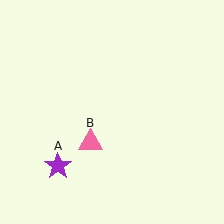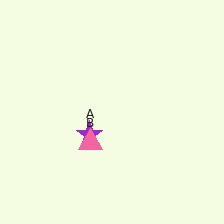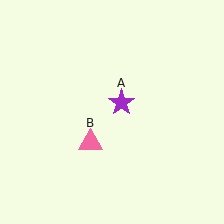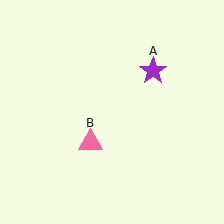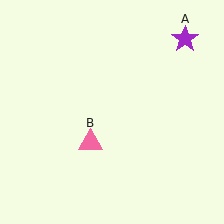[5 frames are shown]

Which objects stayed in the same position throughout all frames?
Pink triangle (object B) remained stationary.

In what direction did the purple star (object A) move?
The purple star (object A) moved up and to the right.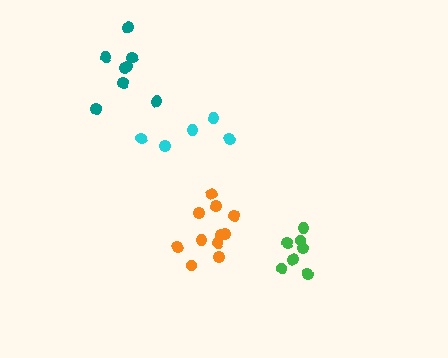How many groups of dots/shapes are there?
There are 4 groups.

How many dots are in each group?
Group 1: 5 dots, Group 2: 8 dots, Group 3: 11 dots, Group 4: 7 dots (31 total).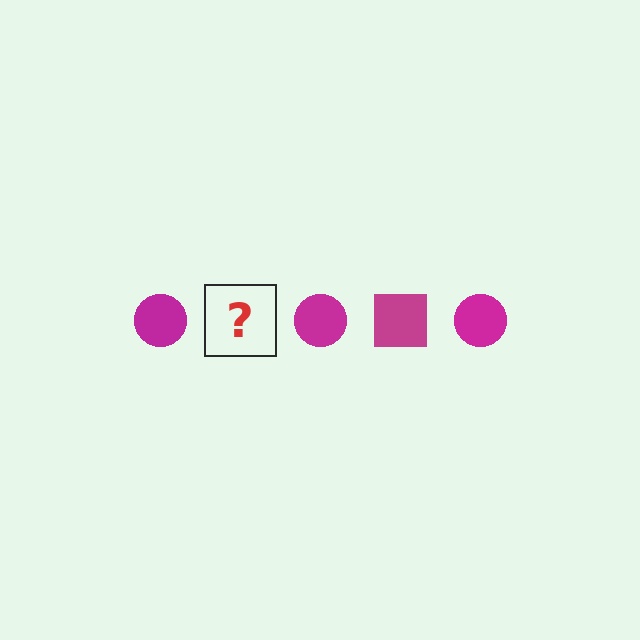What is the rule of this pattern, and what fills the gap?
The rule is that the pattern cycles through circle, square shapes in magenta. The gap should be filled with a magenta square.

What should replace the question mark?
The question mark should be replaced with a magenta square.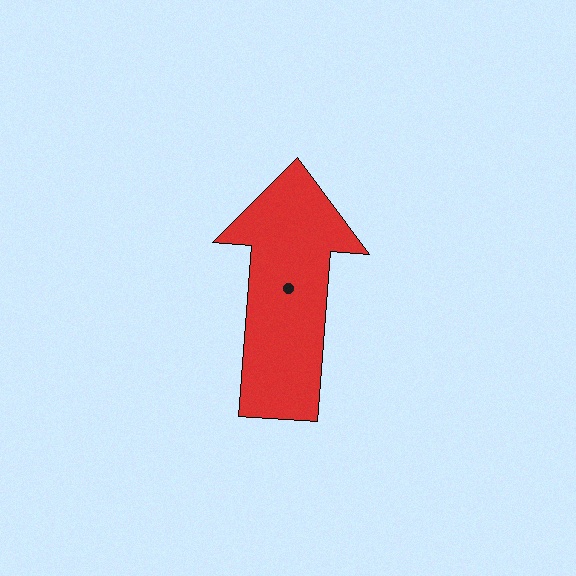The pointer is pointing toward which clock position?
Roughly 12 o'clock.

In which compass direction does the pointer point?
North.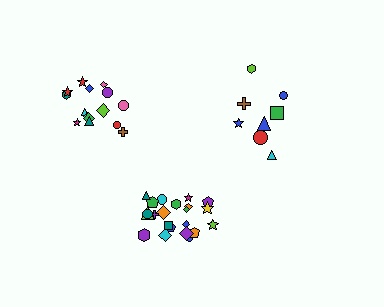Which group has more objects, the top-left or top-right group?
The top-left group.